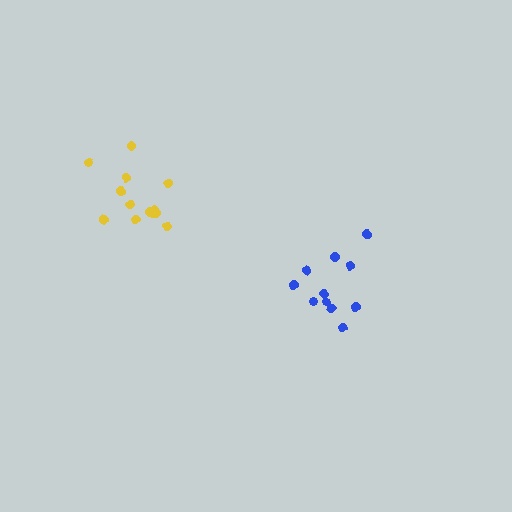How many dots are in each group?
Group 1: 13 dots, Group 2: 11 dots (24 total).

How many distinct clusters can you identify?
There are 2 distinct clusters.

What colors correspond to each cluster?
The clusters are colored: yellow, blue.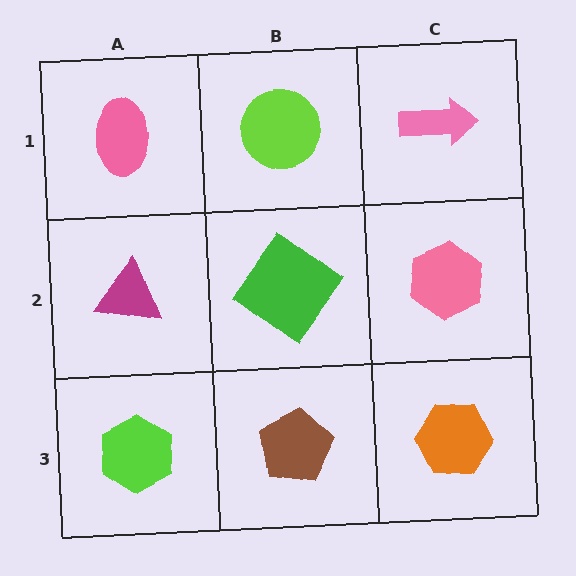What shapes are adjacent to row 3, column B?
A green diamond (row 2, column B), a lime hexagon (row 3, column A), an orange hexagon (row 3, column C).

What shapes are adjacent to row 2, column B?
A lime circle (row 1, column B), a brown pentagon (row 3, column B), a magenta triangle (row 2, column A), a pink hexagon (row 2, column C).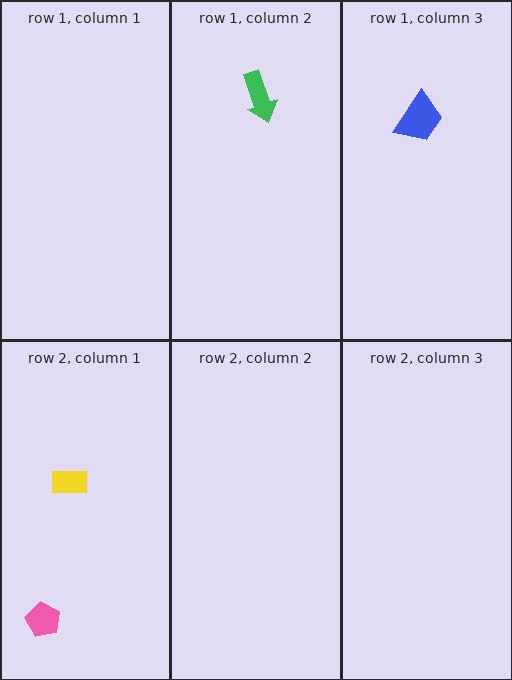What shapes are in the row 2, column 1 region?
The pink pentagon, the yellow rectangle.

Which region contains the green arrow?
The row 1, column 2 region.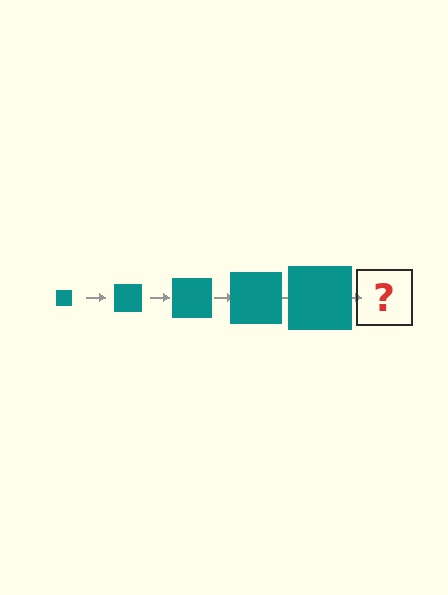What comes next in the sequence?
The next element should be a teal square, larger than the previous one.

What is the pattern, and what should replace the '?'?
The pattern is that the square gets progressively larger each step. The '?' should be a teal square, larger than the previous one.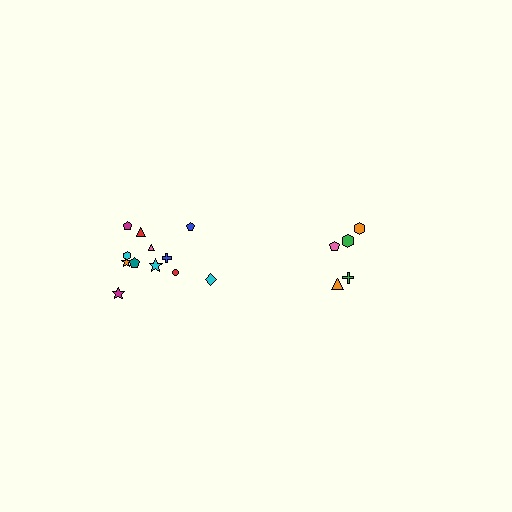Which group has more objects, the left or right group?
The left group.